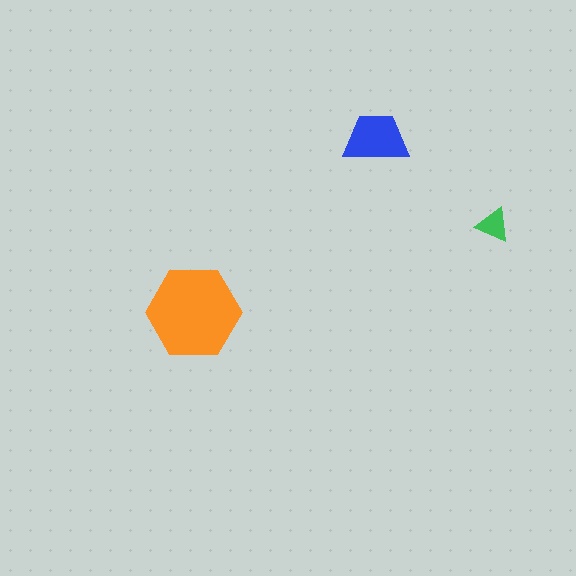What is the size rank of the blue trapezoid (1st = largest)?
2nd.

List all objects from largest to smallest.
The orange hexagon, the blue trapezoid, the green triangle.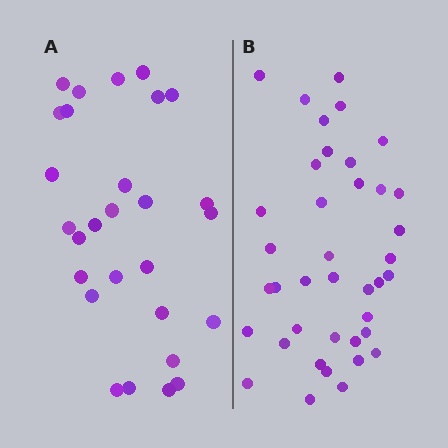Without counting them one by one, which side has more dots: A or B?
Region B (the right region) has more dots.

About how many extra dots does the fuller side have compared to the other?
Region B has roughly 12 or so more dots than region A.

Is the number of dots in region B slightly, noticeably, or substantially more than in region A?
Region B has noticeably more, but not dramatically so. The ratio is roughly 1.4 to 1.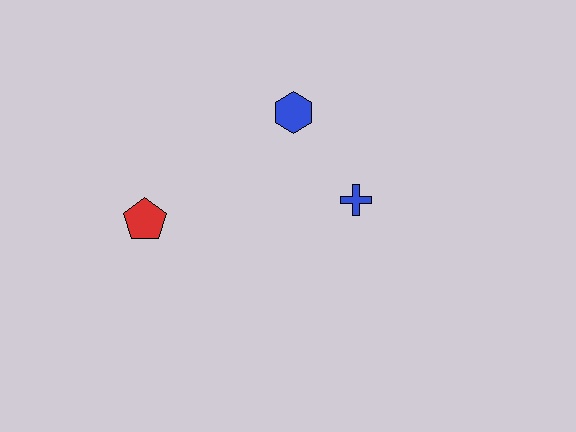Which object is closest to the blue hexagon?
The blue cross is closest to the blue hexagon.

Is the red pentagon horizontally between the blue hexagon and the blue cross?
No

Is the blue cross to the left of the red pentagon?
No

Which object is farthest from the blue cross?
The red pentagon is farthest from the blue cross.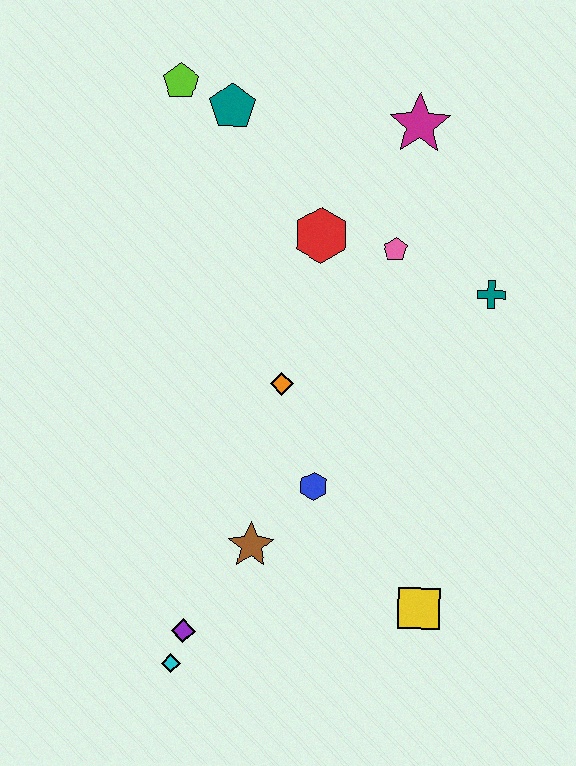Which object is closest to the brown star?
The blue hexagon is closest to the brown star.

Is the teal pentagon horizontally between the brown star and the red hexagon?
No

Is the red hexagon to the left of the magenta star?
Yes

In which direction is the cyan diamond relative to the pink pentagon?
The cyan diamond is below the pink pentagon.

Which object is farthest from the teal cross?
The cyan diamond is farthest from the teal cross.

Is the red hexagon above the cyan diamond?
Yes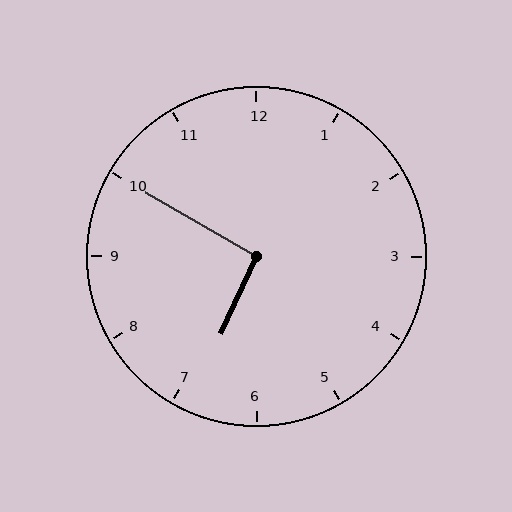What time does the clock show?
6:50.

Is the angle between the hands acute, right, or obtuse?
It is right.